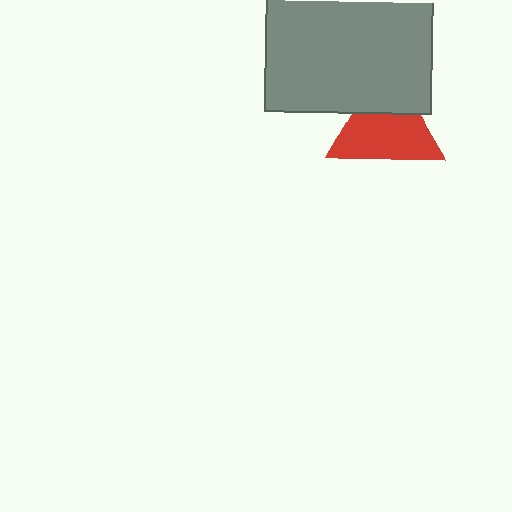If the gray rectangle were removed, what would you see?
You would see the complete red triangle.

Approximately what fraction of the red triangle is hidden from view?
Roughly 32% of the red triangle is hidden behind the gray rectangle.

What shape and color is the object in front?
The object in front is a gray rectangle.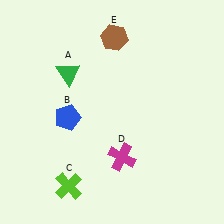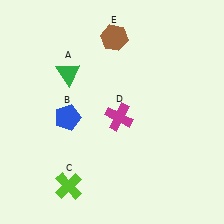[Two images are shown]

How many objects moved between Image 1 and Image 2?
1 object moved between the two images.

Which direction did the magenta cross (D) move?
The magenta cross (D) moved up.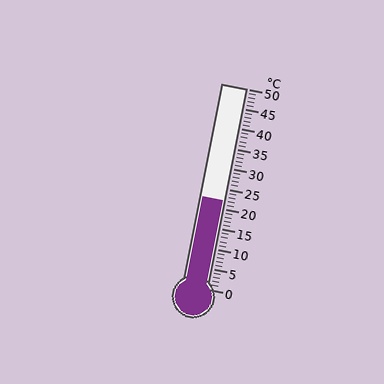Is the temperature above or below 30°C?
The temperature is below 30°C.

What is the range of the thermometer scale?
The thermometer scale ranges from 0°C to 50°C.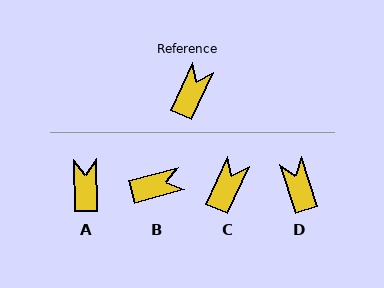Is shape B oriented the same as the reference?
No, it is off by about 50 degrees.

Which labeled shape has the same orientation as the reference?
C.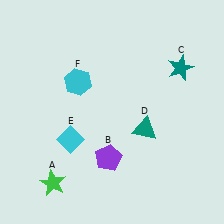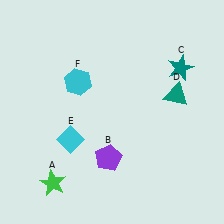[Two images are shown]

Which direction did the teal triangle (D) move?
The teal triangle (D) moved up.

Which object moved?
The teal triangle (D) moved up.